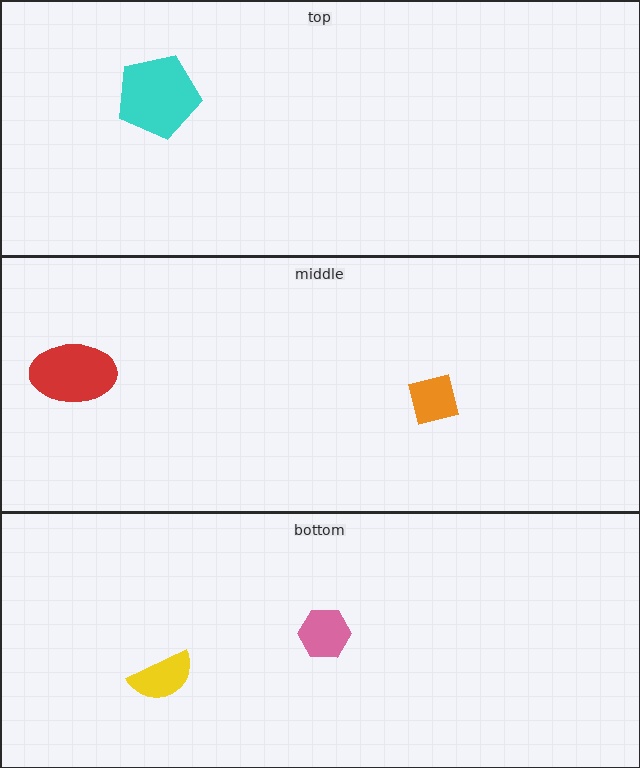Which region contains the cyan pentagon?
The top region.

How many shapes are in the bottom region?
2.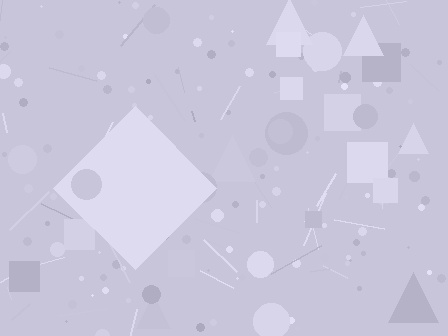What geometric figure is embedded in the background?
A diamond is embedded in the background.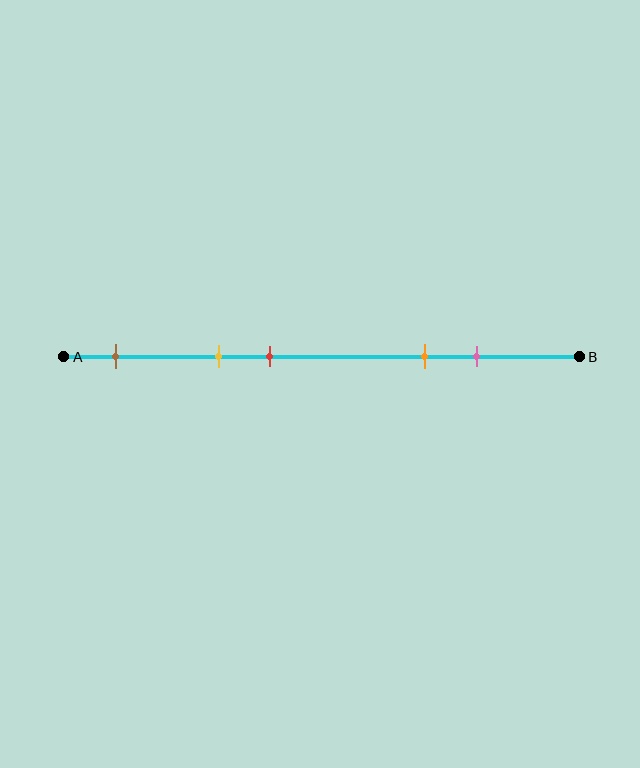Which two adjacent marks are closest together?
The yellow and red marks are the closest adjacent pair.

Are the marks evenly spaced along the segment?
No, the marks are not evenly spaced.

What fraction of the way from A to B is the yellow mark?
The yellow mark is approximately 30% (0.3) of the way from A to B.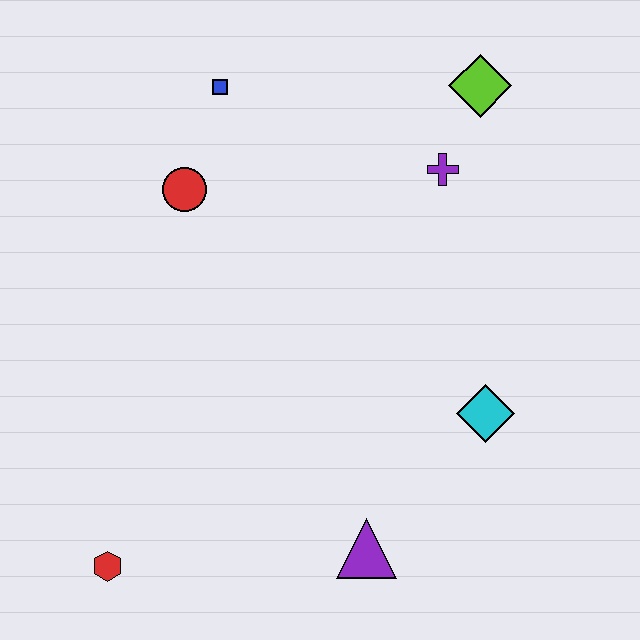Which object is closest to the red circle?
The blue square is closest to the red circle.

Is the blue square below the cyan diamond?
No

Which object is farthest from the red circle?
The purple triangle is farthest from the red circle.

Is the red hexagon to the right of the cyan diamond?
No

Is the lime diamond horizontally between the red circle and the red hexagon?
No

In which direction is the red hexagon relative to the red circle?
The red hexagon is below the red circle.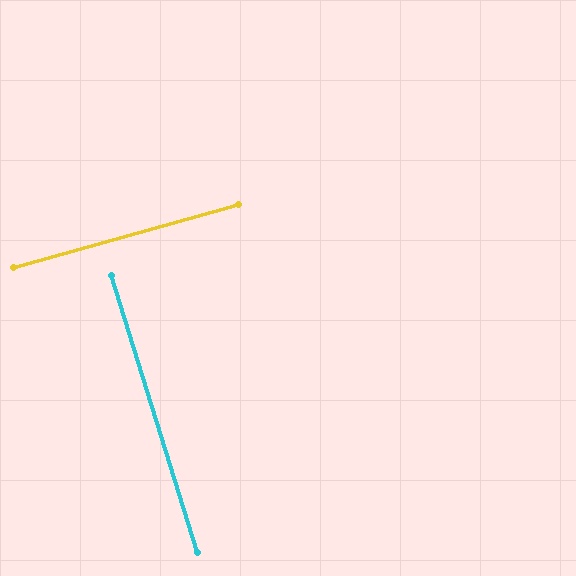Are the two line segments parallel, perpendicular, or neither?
Perpendicular — they meet at approximately 88°.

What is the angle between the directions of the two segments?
Approximately 88 degrees.